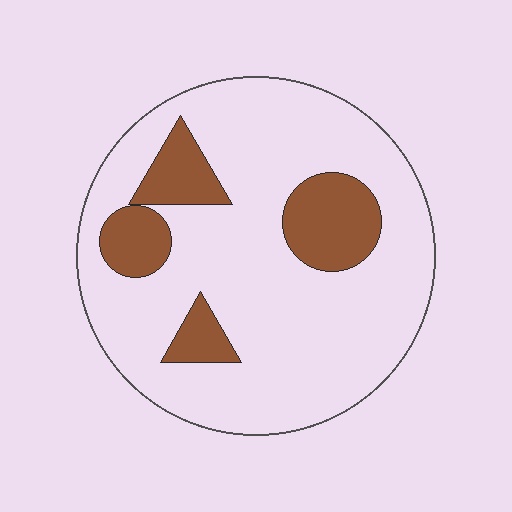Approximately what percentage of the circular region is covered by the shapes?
Approximately 20%.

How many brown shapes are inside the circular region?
4.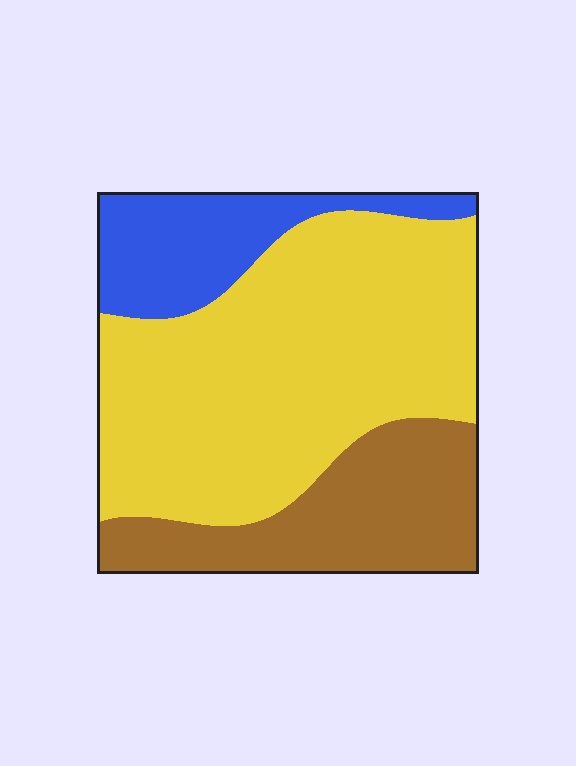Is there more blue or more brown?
Brown.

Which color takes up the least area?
Blue, at roughly 15%.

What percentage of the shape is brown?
Brown takes up about one quarter (1/4) of the shape.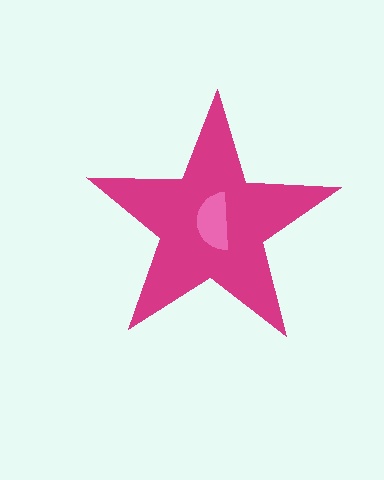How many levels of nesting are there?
2.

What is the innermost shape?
The pink semicircle.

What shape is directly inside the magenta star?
The pink semicircle.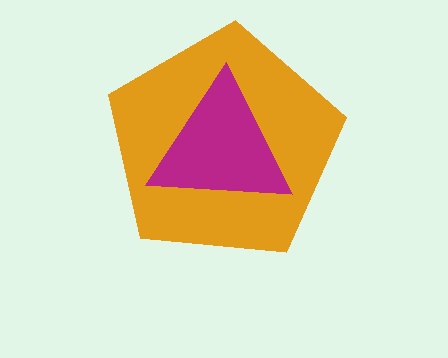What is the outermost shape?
The orange pentagon.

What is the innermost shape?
The magenta triangle.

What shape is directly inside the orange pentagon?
The magenta triangle.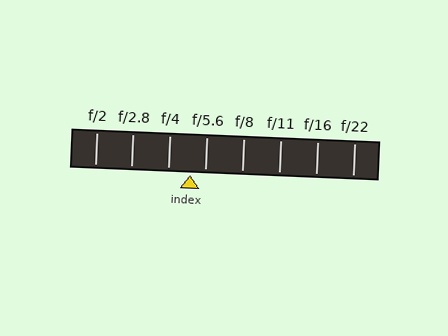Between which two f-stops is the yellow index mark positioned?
The index mark is between f/4 and f/5.6.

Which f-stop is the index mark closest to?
The index mark is closest to f/5.6.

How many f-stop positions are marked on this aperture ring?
There are 8 f-stop positions marked.